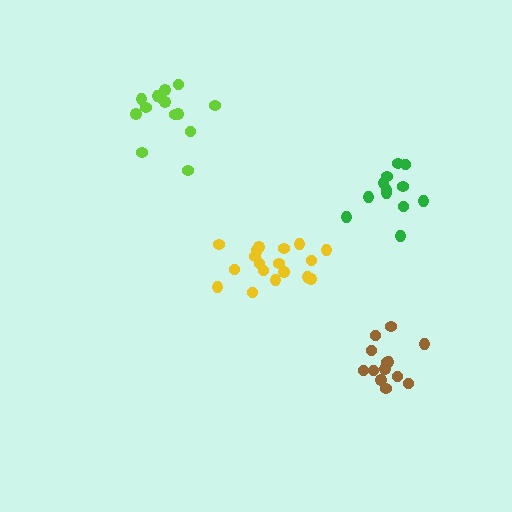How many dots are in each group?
Group 1: 13 dots, Group 2: 18 dots, Group 3: 12 dots, Group 4: 14 dots (57 total).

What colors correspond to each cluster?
The clusters are colored: brown, yellow, green, lime.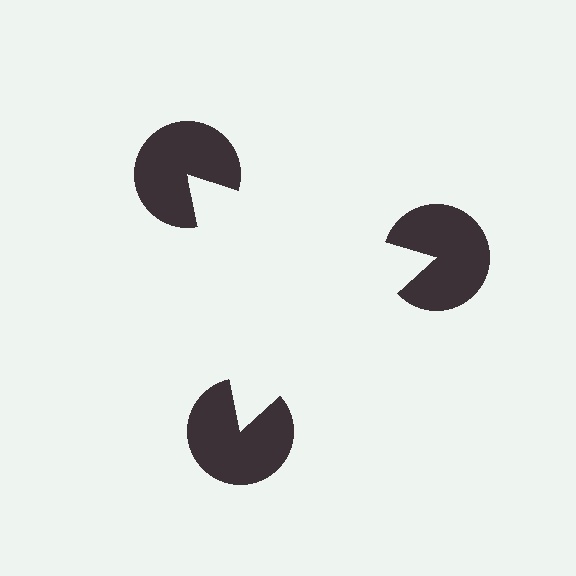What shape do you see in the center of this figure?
An illusory triangle — its edges are inferred from the aligned wedge cuts in the pac-man discs, not physically drawn.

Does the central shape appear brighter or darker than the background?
It typically appears slightly brighter than the background, even though no actual brightness change is drawn.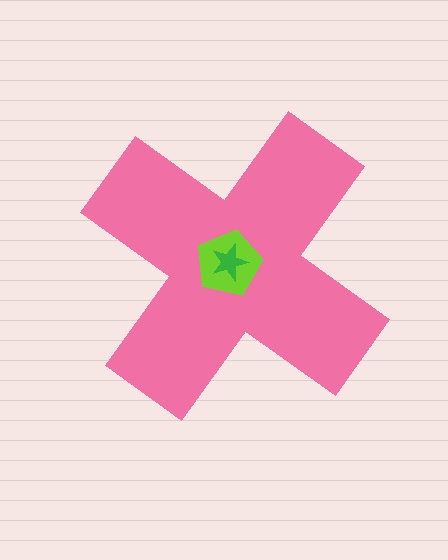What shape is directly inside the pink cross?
The lime pentagon.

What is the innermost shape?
The green star.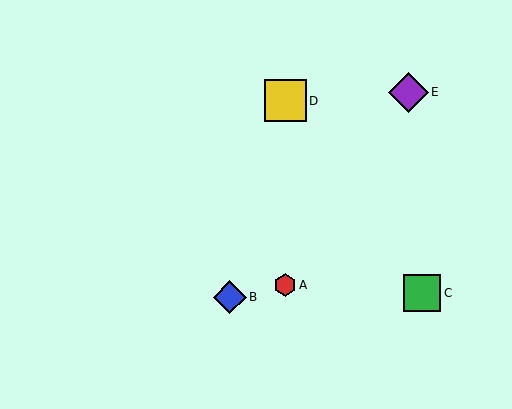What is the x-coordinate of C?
Object C is at x≈422.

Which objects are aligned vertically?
Objects A, D are aligned vertically.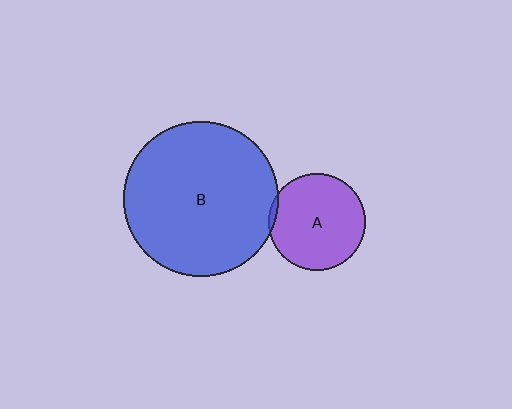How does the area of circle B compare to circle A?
Approximately 2.5 times.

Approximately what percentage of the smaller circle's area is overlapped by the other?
Approximately 5%.